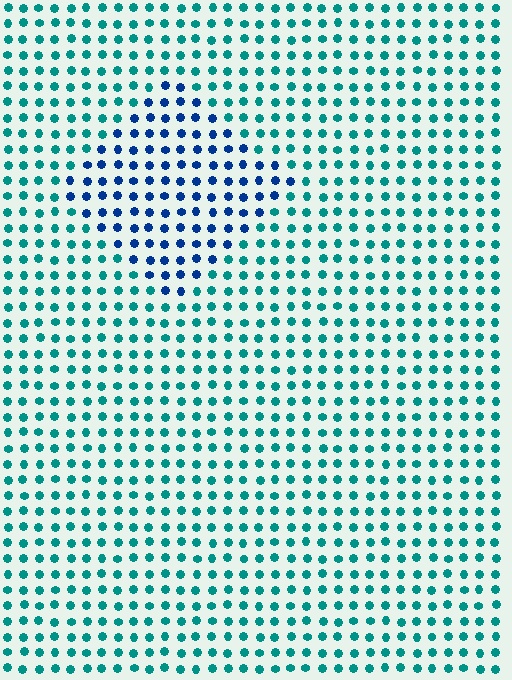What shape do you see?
I see a diamond.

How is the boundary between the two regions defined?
The boundary is defined purely by a slight shift in hue (about 43 degrees). Spacing, size, and orientation are identical on both sides.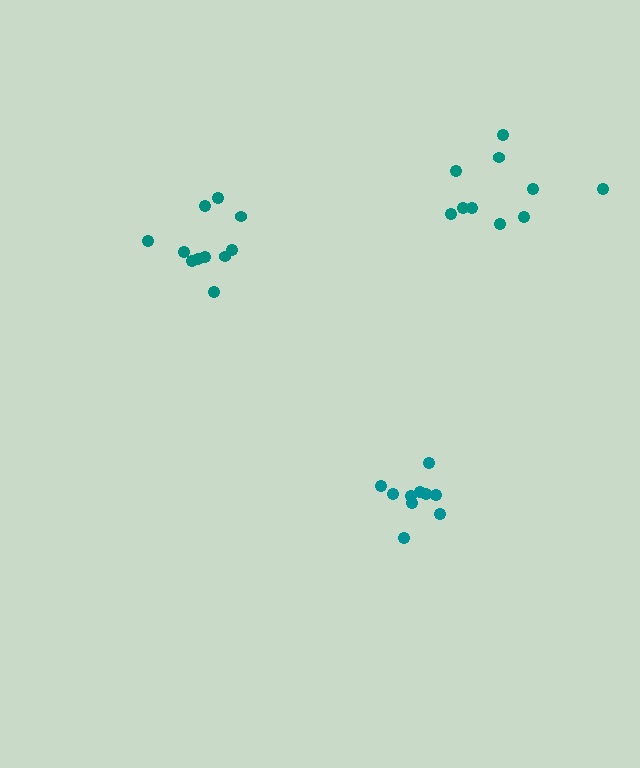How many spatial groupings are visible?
There are 3 spatial groupings.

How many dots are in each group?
Group 1: 10 dots, Group 2: 11 dots, Group 3: 10 dots (31 total).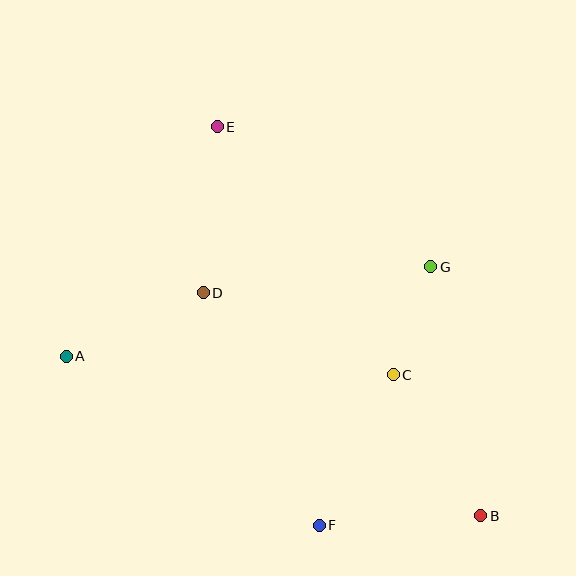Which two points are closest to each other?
Points C and G are closest to each other.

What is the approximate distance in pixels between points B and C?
The distance between B and C is approximately 166 pixels.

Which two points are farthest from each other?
Points B and E are farthest from each other.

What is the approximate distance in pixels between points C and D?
The distance between C and D is approximately 207 pixels.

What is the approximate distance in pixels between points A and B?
The distance between A and B is approximately 444 pixels.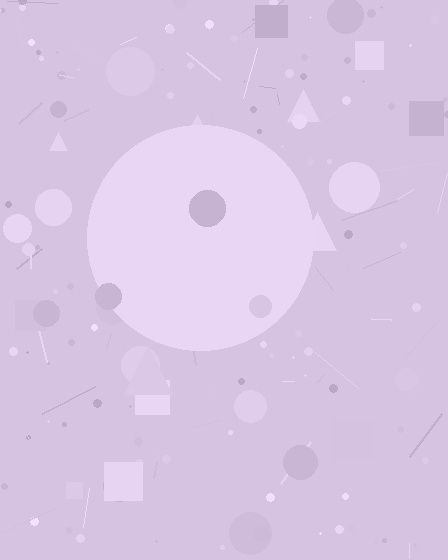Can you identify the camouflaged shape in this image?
The camouflaged shape is a circle.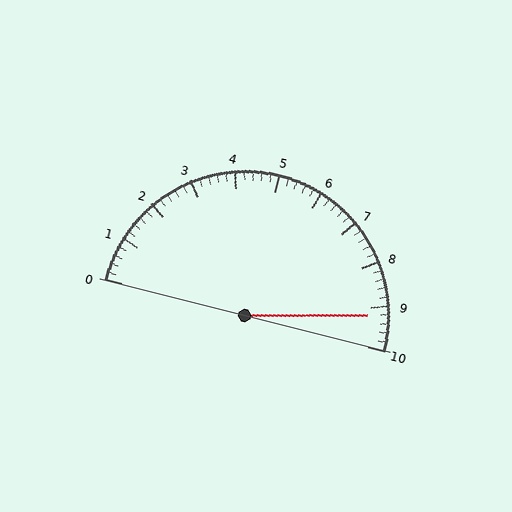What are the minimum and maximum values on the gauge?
The gauge ranges from 0 to 10.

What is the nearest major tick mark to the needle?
The nearest major tick mark is 9.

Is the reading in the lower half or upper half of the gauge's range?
The reading is in the upper half of the range (0 to 10).